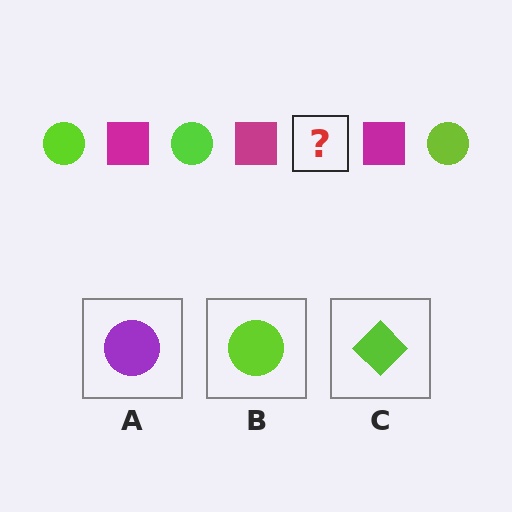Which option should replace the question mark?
Option B.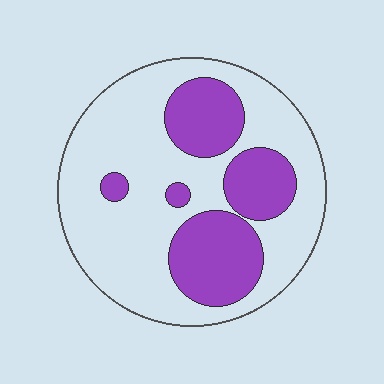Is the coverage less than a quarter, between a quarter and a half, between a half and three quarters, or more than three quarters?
Between a quarter and a half.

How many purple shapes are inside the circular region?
5.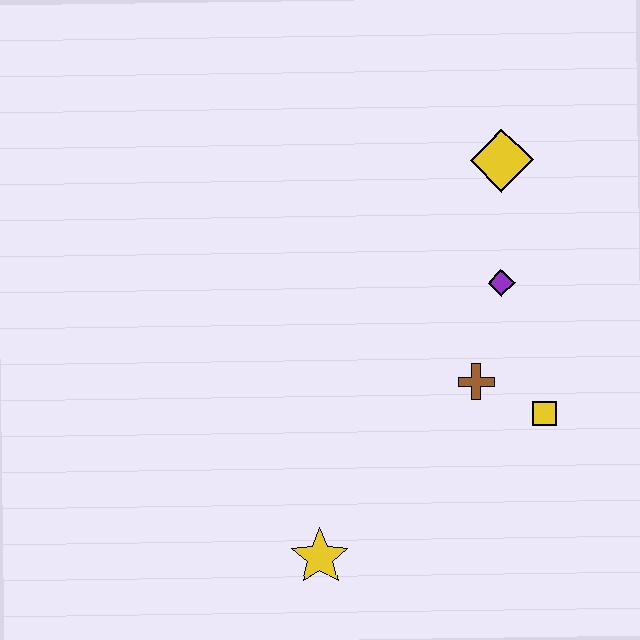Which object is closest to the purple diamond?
The brown cross is closest to the purple diamond.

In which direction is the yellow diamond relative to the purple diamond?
The yellow diamond is above the purple diamond.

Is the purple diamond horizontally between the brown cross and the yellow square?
Yes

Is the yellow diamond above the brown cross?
Yes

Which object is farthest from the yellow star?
The yellow diamond is farthest from the yellow star.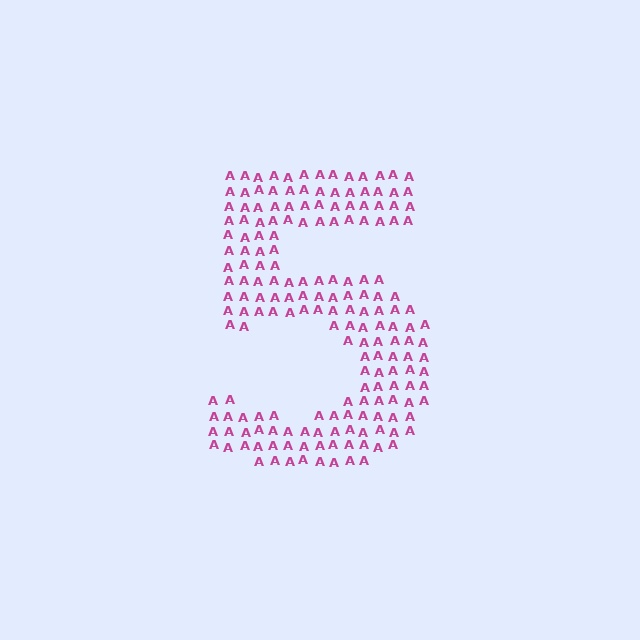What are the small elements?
The small elements are letter A's.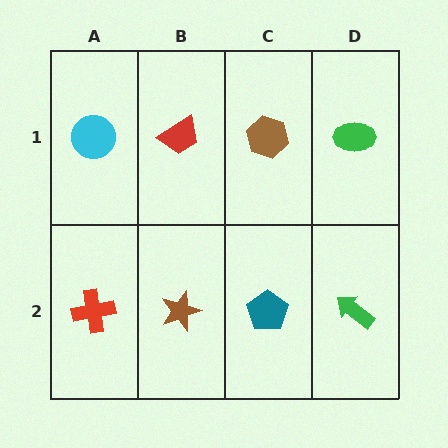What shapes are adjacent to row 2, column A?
A cyan circle (row 1, column A), a brown star (row 2, column B).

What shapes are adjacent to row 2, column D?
A green ellipse (row 1, column D), a teal pentagon (row 2, column C).